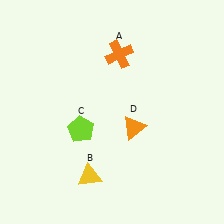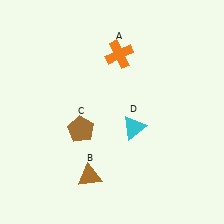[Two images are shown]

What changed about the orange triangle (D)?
In Image 1, D is orange. In Image 2, it changed to cyan.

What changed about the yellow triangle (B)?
In Image 1, B is yellow. In Image 2, it changed to brown.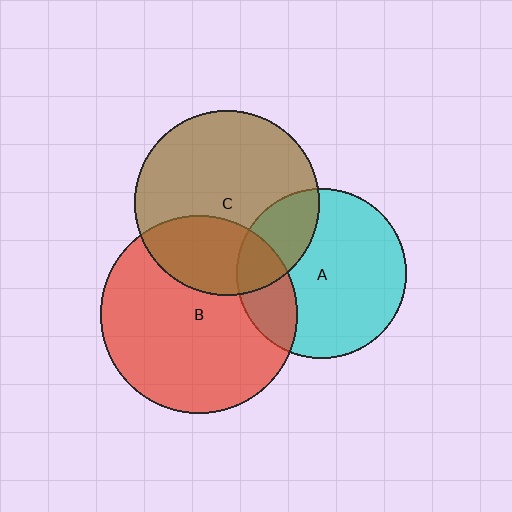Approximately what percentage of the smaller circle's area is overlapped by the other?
Approximately 30%.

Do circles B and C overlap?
Yes.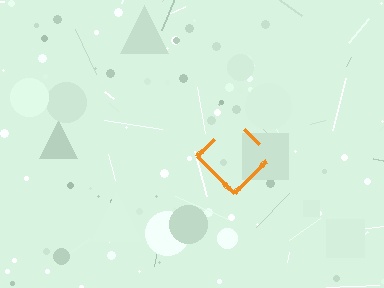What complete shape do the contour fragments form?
The contour fragments form a diamond.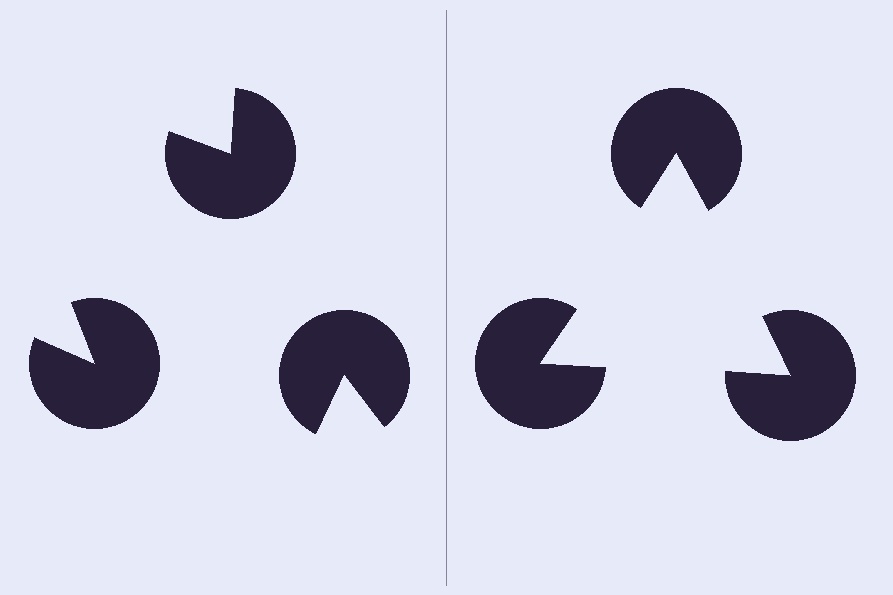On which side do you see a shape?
An illusory triangle appears on the right side. On the left side the wedge cuts are rotated, so no coherent shape forms.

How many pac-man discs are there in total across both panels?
6 — 3 on each side.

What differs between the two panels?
The pac-man discs are positioned identically on both sides; only the wedge orientations differ. On the right they align to a triangle; on the left they are misaligned.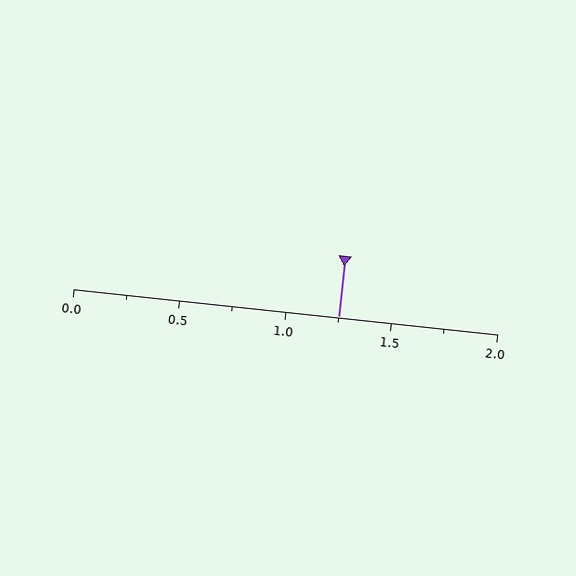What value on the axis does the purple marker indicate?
The marker indicates approximately 1.25.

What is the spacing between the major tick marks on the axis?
The major ticks are spaced 0.5 apart.